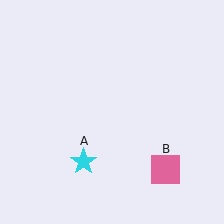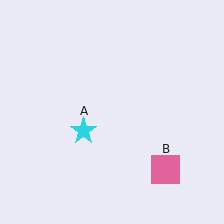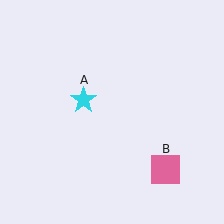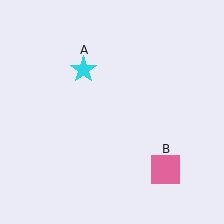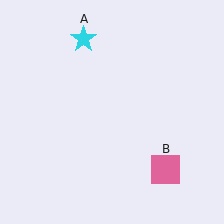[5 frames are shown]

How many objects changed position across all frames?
1 object changed position: cyan star (object A).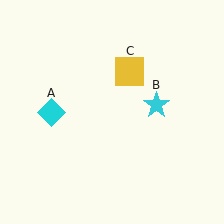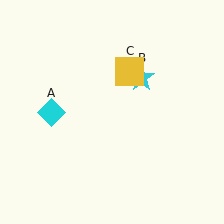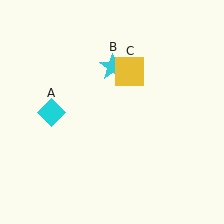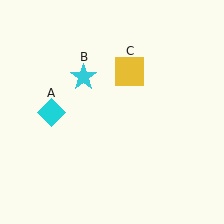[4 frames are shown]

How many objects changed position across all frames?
1 object changed position: cyan star (object B).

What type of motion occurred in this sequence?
The cyan star (object B) rotated counterclockwise around the center of the scene.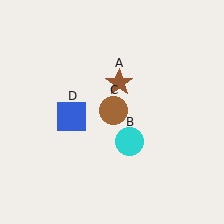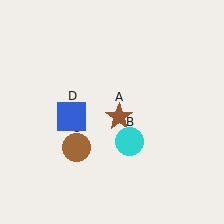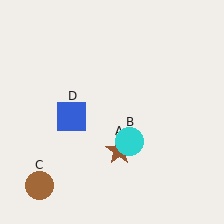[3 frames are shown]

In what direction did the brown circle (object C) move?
The brown circle (object C) moved down and to the left.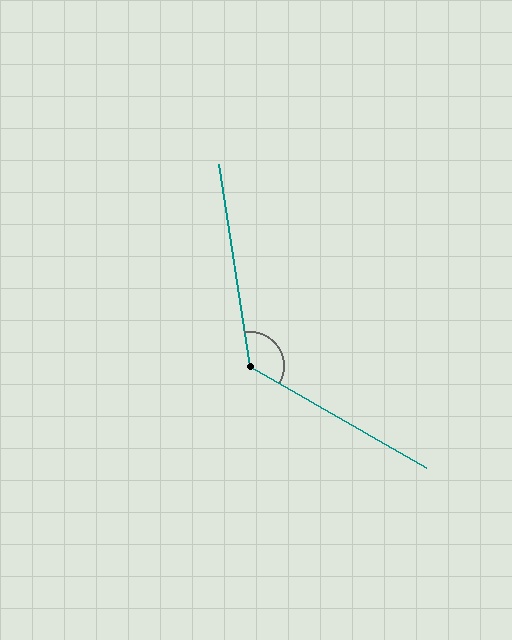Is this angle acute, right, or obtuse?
It is obtuse.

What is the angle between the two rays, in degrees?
Approximately 129 degrees.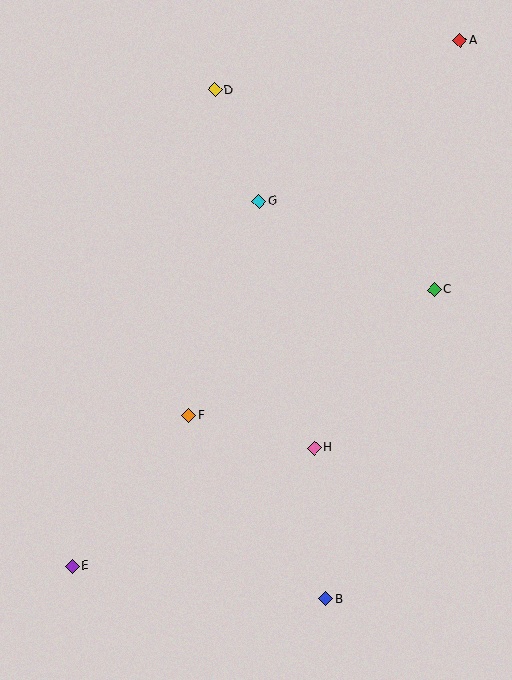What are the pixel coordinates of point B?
Point B is at (326, 599).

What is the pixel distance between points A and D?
The distance between A and D is 250 pixels.